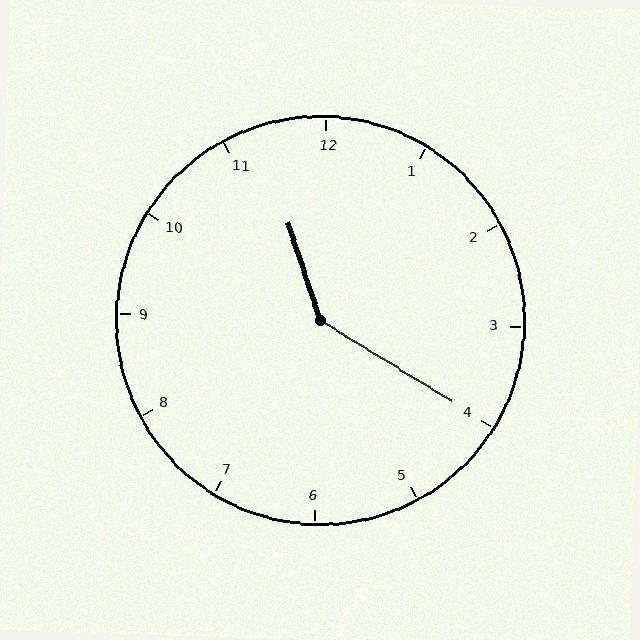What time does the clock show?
11:20.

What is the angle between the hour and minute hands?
Approximately 140 degrees.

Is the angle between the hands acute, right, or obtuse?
It is obtuse.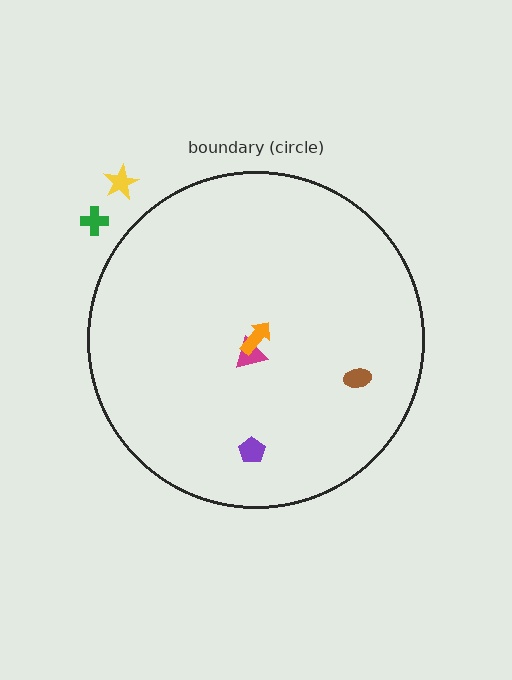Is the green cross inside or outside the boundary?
Outside.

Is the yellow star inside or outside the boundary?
Outside.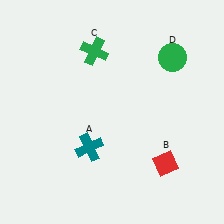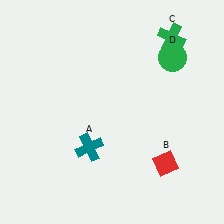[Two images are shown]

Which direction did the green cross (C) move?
The green cross (C) moved right.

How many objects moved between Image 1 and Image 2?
1 object moved between the two images.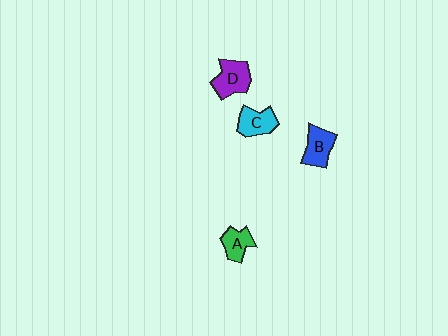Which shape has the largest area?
Shape D (purple).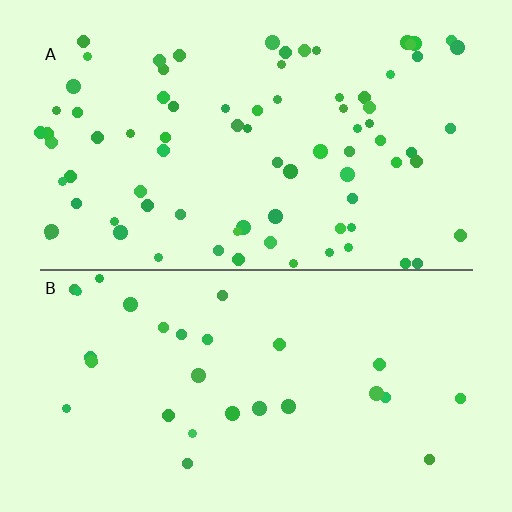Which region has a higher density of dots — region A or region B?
A (the top).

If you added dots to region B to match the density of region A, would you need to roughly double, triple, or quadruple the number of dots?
Approximately triple.